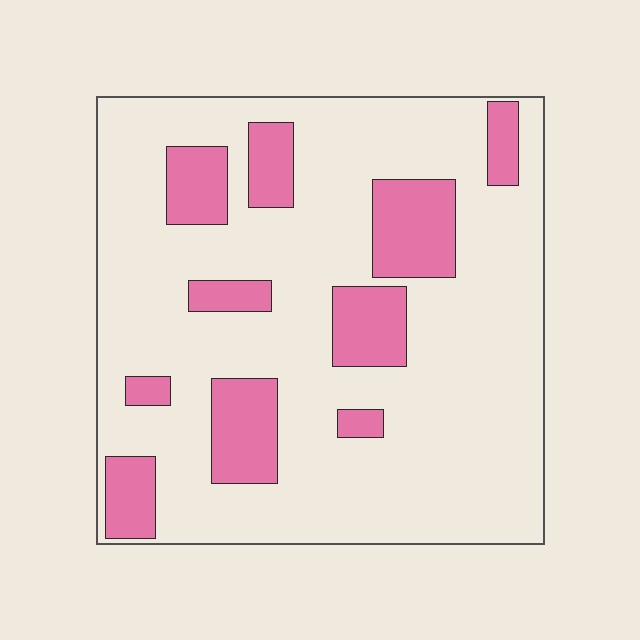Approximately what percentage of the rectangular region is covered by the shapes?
Approximately 20%.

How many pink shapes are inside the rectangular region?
10.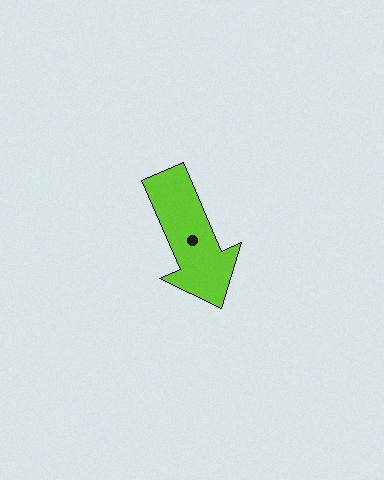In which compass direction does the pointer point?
Southeast.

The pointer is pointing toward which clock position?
Roughly 5 o'clock.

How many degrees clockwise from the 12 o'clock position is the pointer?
Approximately 157 degrees.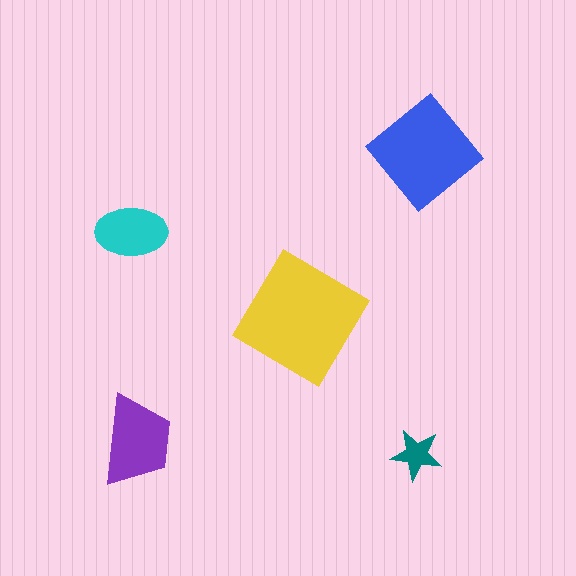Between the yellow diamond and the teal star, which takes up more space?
The yellow diamond.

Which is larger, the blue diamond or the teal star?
The blue diamond.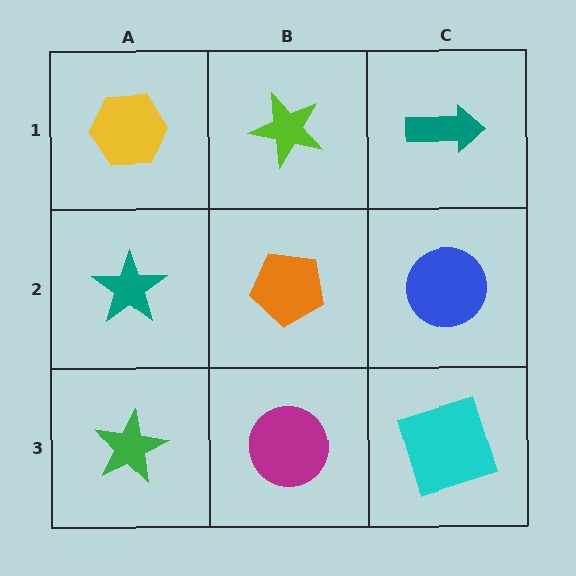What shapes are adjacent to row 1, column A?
A teal star (row 2, column A), a lime star (row 1, column B).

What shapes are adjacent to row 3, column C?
A blue circle (row 2, column C), a magenta circle (row 3, column B).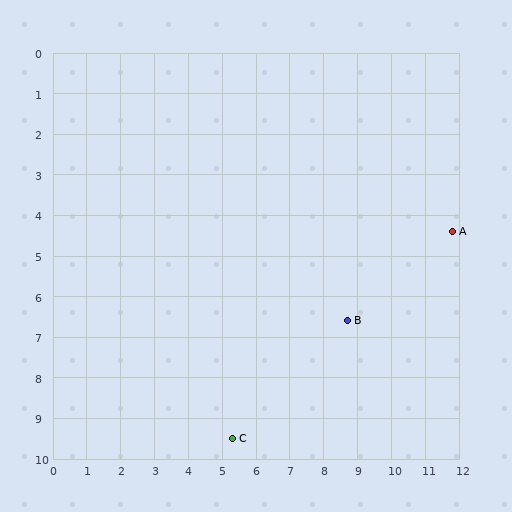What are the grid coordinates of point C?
Point C is at approximately (5.3, 9.5).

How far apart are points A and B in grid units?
Points A and B are about 3.8 grid units apart.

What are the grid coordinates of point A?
Point A is at approximately (11.8, 4.4).